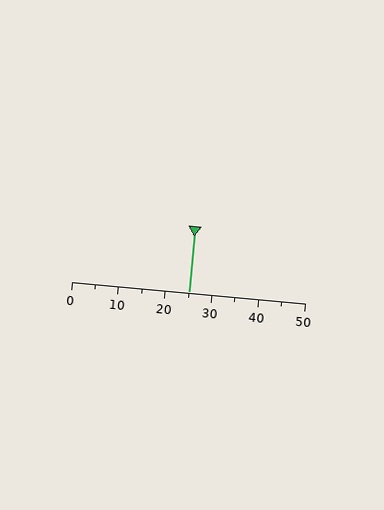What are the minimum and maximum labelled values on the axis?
The axis runs from 0 to 50.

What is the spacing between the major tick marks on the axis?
The major ticks are spaced 10 apart.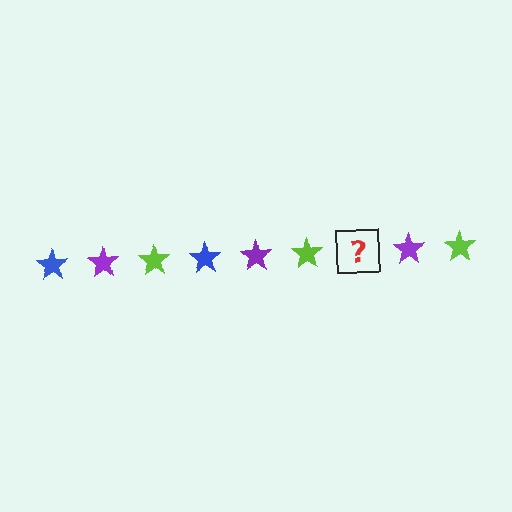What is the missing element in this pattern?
The missing element is a blue star.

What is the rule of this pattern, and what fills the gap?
The rule is that the pattern cycles through blue, purple, lime stars. The gap should be filled with a blue star.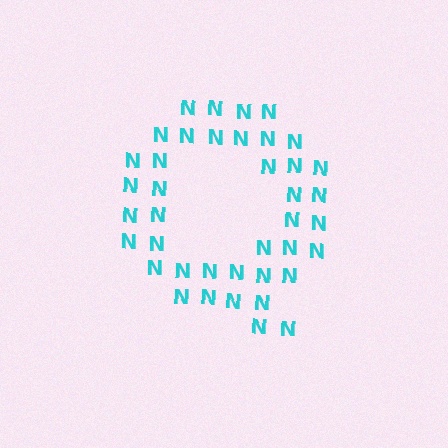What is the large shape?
The large shape is the letter Q.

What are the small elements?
The small elements are letter N's.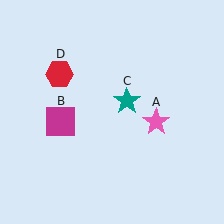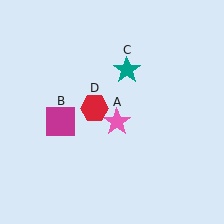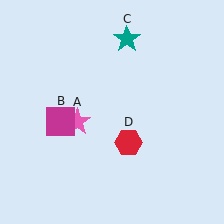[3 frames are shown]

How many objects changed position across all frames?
3 objects changed position: pink star (object A), teal star (object C), red hexagon (object D).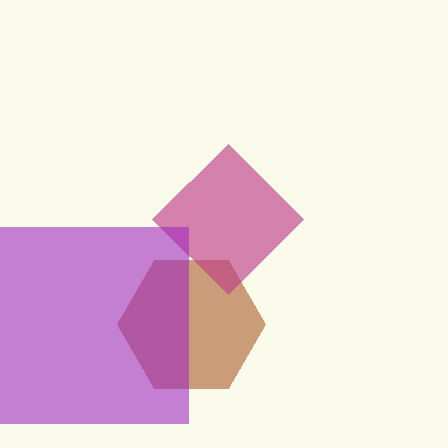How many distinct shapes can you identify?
There are 3 distinct shapes: a brown hexagon, a magenta diamond, a purple square.